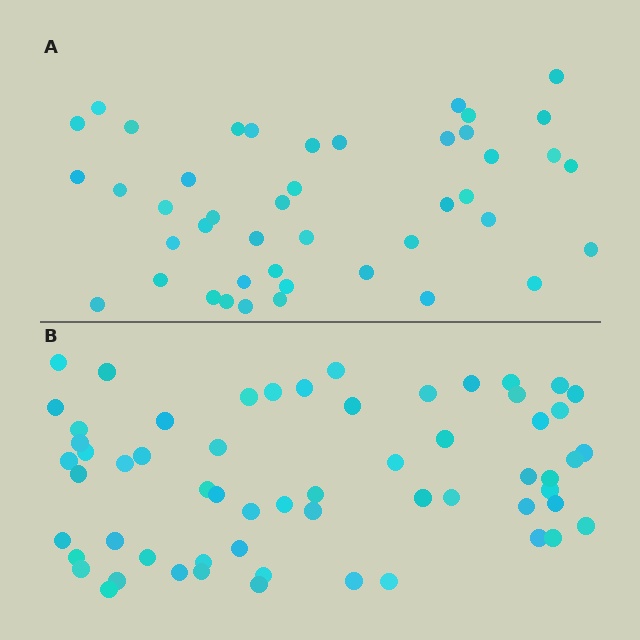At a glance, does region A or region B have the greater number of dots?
Region B (the bottom region) has more dots.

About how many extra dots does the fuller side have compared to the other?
Region B has approximately 15 more dots than region A.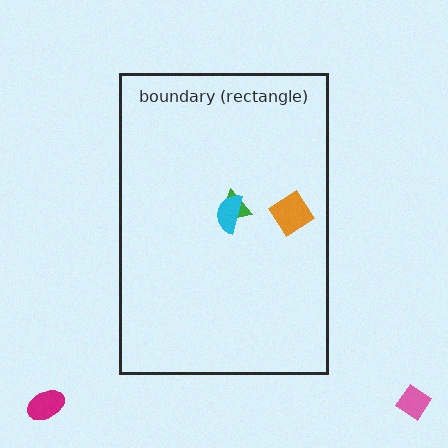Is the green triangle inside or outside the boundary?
Inside.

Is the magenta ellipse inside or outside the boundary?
Outside.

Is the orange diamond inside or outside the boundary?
Inside.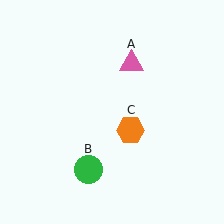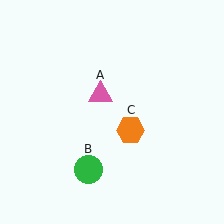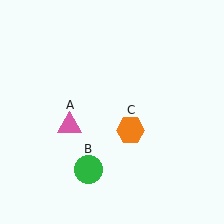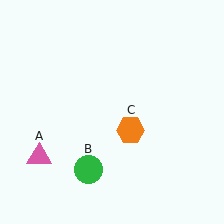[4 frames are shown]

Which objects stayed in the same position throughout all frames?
Green circle (object B) and orange hexagon (object C) remained stationary.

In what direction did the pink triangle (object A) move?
The pink triangle (object A) moved down and to the left.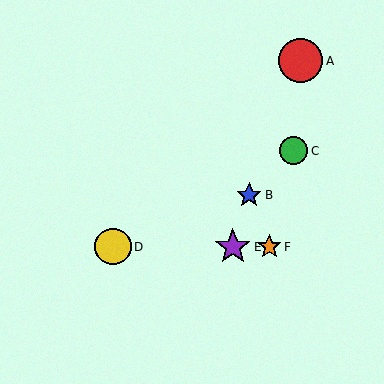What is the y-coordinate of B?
Object B is at y≈195.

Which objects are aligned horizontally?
Objects D, E, F are aligned horizontally.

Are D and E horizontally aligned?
Yes, both are at y≈247.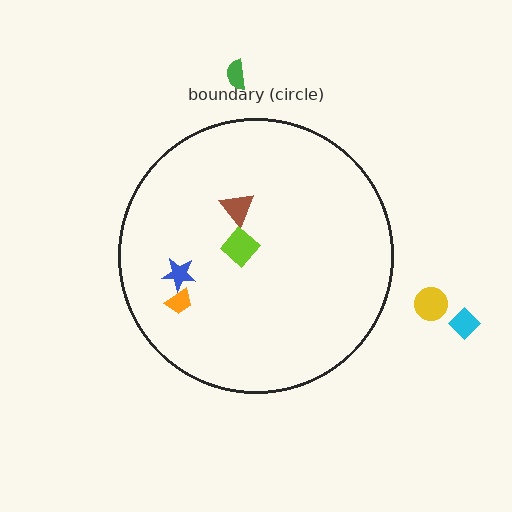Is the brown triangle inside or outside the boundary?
Inside.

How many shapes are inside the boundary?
4 inside, 3 outside.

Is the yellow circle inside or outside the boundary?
Outside.